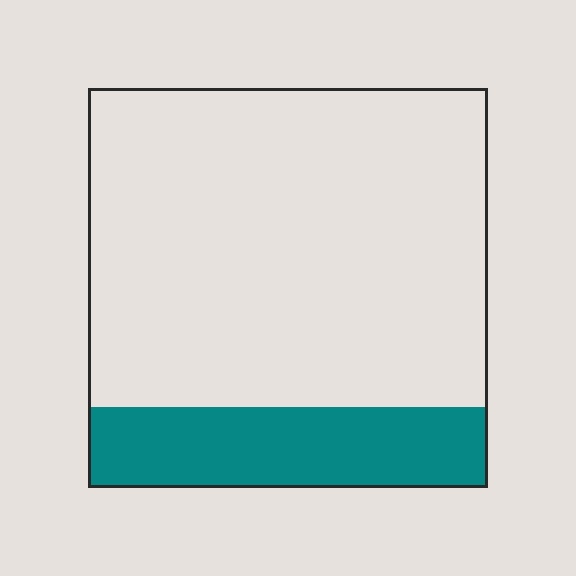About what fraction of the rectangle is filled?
About one fifth (1/5).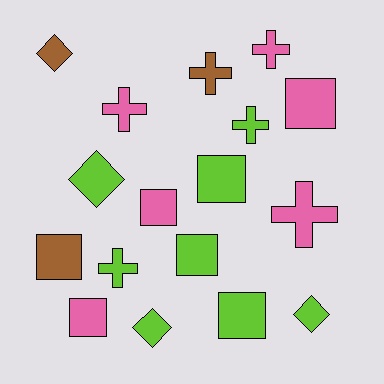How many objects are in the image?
There are 17 objects.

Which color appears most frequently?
Lime, with 8 objects.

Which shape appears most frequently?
Square, with 7 objects.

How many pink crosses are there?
There are 3 pink crosses.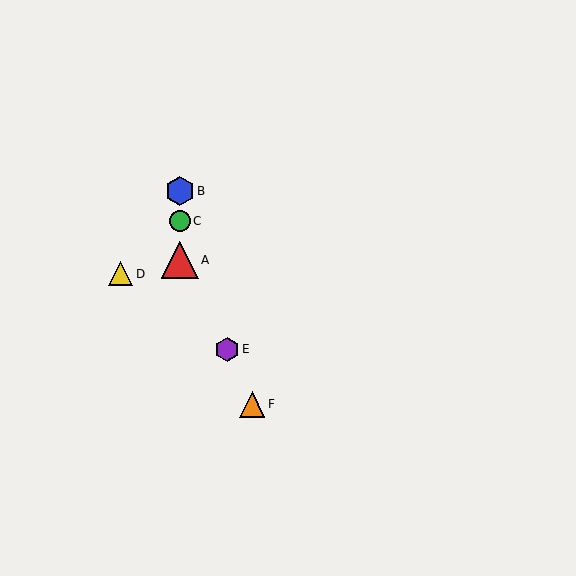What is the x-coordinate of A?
Object A is at x≈180.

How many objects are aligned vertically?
3 objects (A, B, C) are aligned vertically.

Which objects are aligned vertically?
Objects A, B, C are aligned vertically.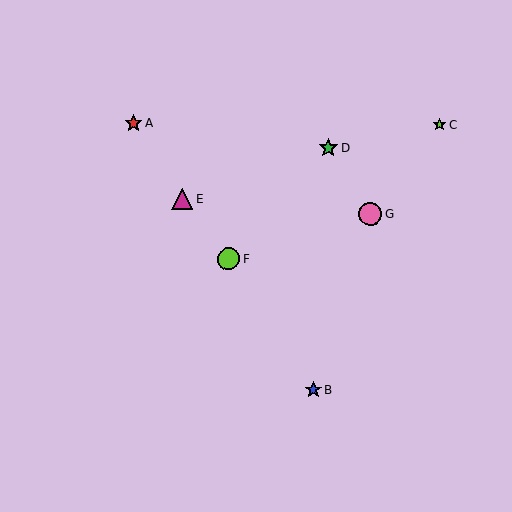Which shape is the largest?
The pink circle (labeled G) is the largest.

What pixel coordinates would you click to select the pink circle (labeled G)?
Click at (371, 214) to select the pink circle G.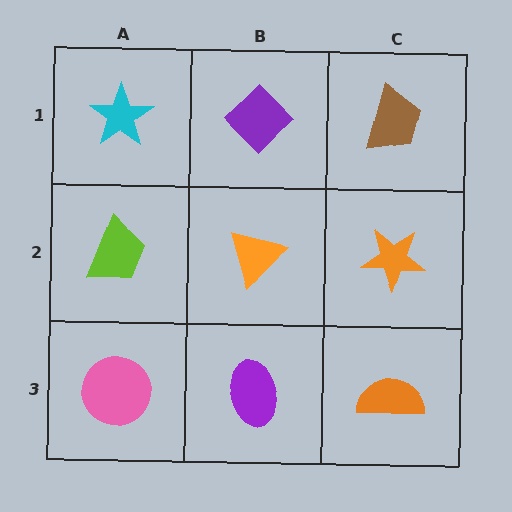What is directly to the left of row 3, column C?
A purple ellipse.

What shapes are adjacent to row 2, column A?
A cyan star (row 1, column A), a pink circle (row 3, column A), an orange triangle (row 2, column B).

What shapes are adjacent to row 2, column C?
A brown trapezoid (row 1, column C), an orange semicircle (row 3, column C), an orange triangle (row 2, column B).